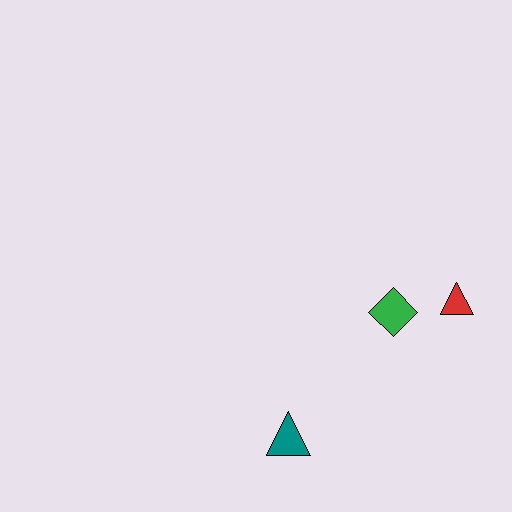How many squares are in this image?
There are no squares.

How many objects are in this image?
There are 3 objects.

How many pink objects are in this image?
There are no pink objects.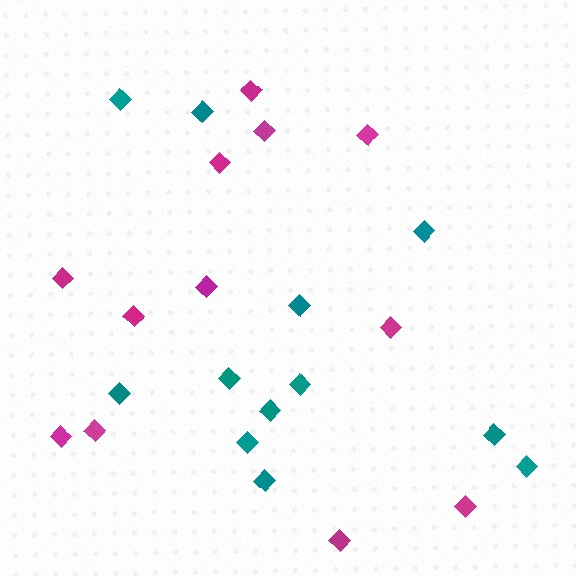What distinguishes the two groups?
There are 2 groups: one group of teal diamonds (12) and one group of magenta diamonds (12).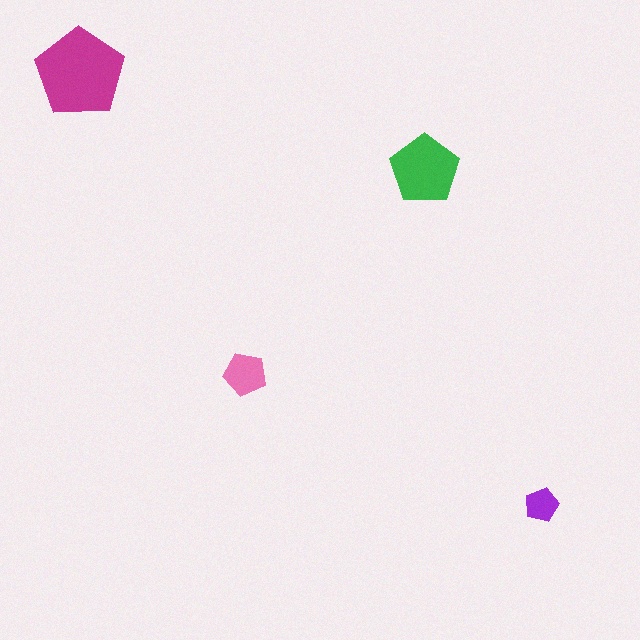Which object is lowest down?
The purple pentagon is bottommost.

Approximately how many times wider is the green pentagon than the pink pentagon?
About 1.5 times wider.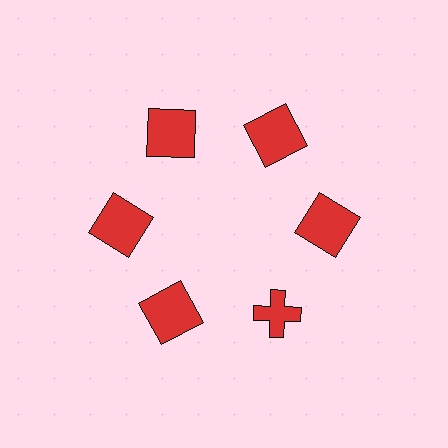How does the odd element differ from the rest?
It has a different shape: cross instead of square.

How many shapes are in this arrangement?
There are 6 shapes arranged in a ring pattern.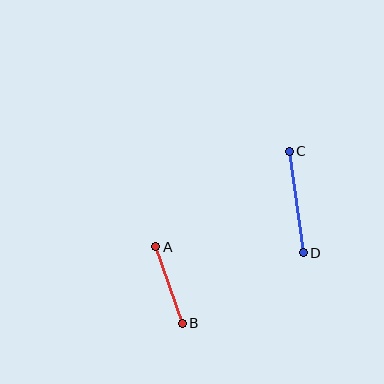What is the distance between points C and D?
The distance is approximately 103 pixels.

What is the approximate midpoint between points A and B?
The midpoint is at approximately (169, 285) pixels.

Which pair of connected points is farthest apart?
Points C and D are farthest apart.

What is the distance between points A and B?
The distance is approximately 81 pixels.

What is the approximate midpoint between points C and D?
The midpoint is at approximately (296, 202) pixels.